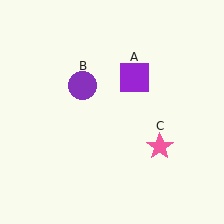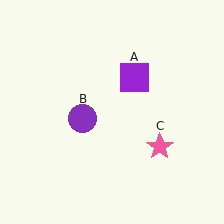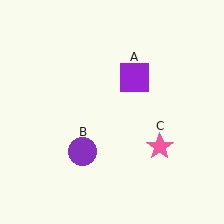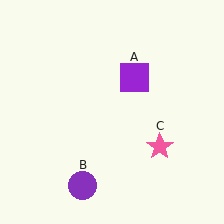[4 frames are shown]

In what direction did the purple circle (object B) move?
The purple circle (object B) moved down.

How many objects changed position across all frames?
1 object changed position: purple circle (object B).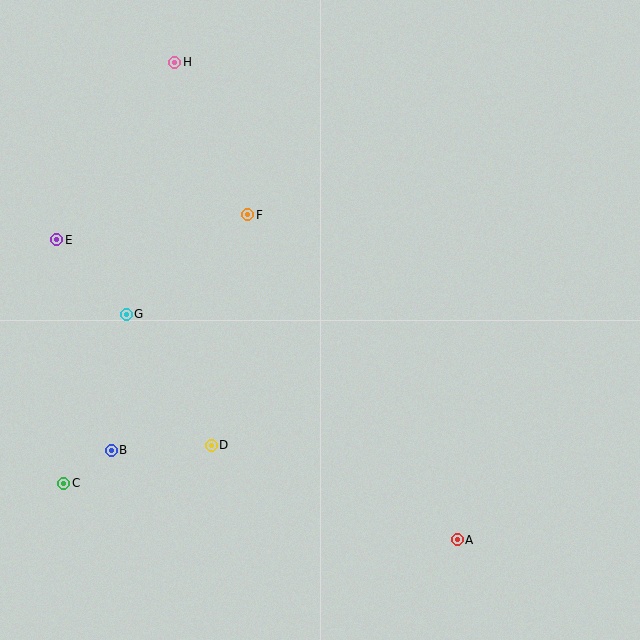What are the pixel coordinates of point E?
Point E is at (57, 240).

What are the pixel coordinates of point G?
Point G is at (126, 314).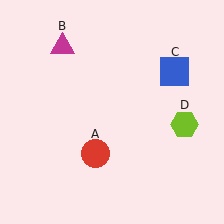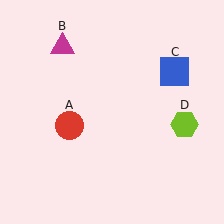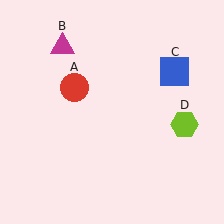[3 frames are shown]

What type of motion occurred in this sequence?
The red circle (object A) rotated clockwise around the center of the scene.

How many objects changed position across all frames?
1 object changed position: red circle (object A).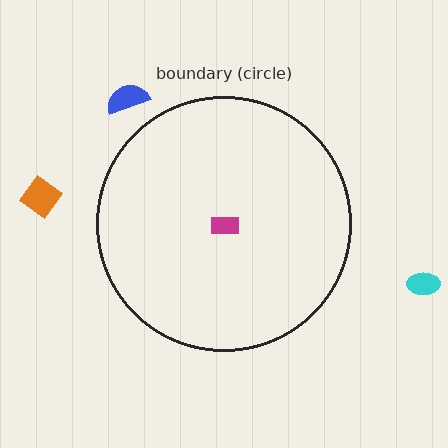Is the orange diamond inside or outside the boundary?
Outside.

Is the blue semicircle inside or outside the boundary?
Outside.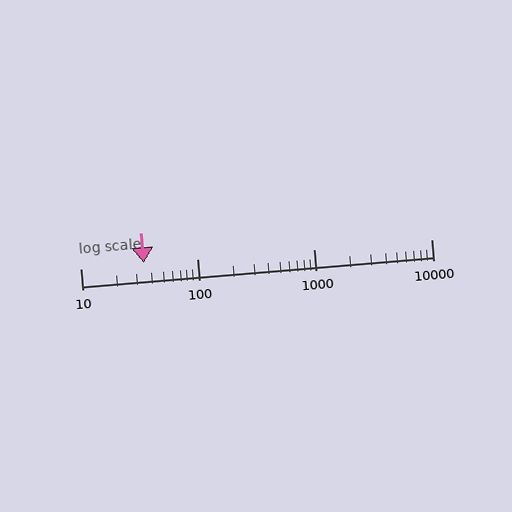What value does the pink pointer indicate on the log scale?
The pointer indicates approximately 35.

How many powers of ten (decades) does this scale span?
The scale spans 3 decades, from 10 to 10000.